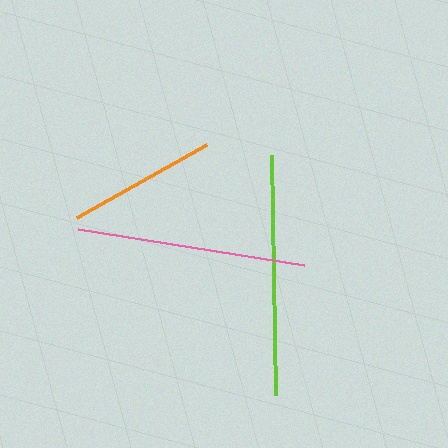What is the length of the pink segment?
The pink segment is approximately 228 pixels long.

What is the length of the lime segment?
The lime segment is approximately 240 pixels long.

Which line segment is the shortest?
The orange line is the shortest at approximately 149 pixels.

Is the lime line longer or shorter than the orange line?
The lime line is longer than the orange line.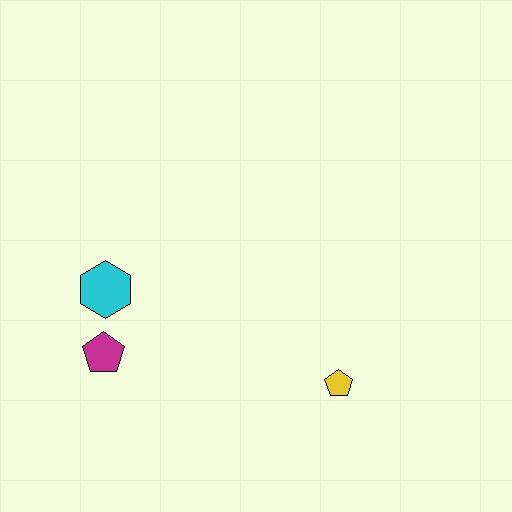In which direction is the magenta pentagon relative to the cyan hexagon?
The magenta pentagon is below the cyan hexagon.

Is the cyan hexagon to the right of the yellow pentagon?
No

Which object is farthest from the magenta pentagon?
The yellow pentagon is farthest from the magenta pentagon.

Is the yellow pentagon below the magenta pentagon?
Yes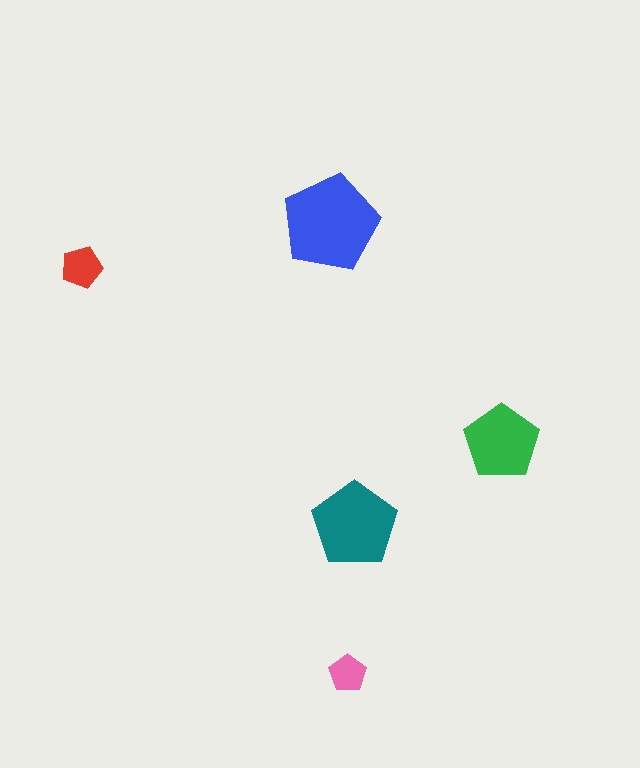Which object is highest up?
The blue pentagon is topmost.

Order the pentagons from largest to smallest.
the blue one, the teal one, the green one, the red one, the pink one.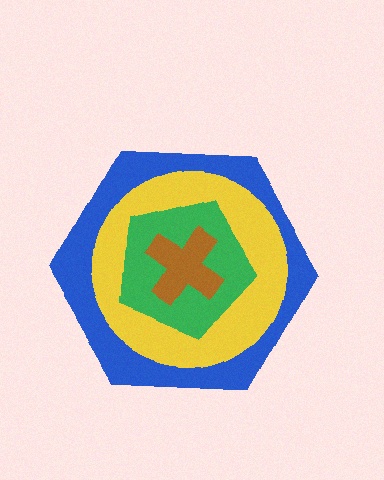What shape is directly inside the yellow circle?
The green pentagon.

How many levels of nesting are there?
4.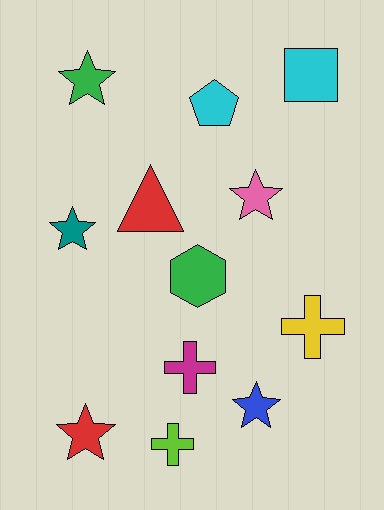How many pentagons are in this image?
There is 1 pentagon.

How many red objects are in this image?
There are 2 red objects.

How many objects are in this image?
There are 12 objects.